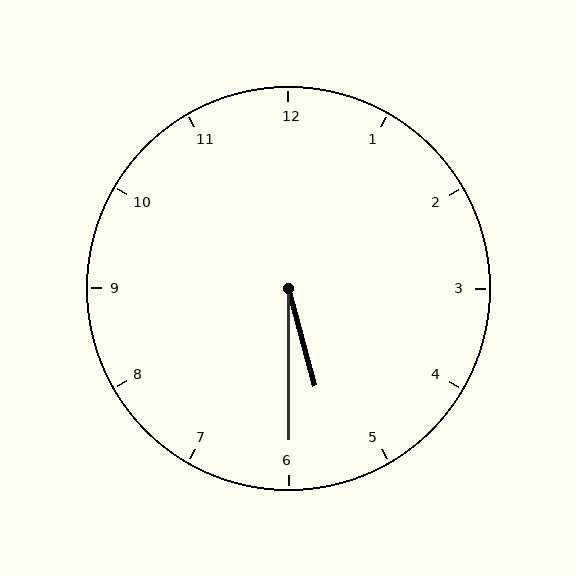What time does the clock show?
5:30.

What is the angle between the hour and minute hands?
Approximately 15 degrees.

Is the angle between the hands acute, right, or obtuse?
It is acute.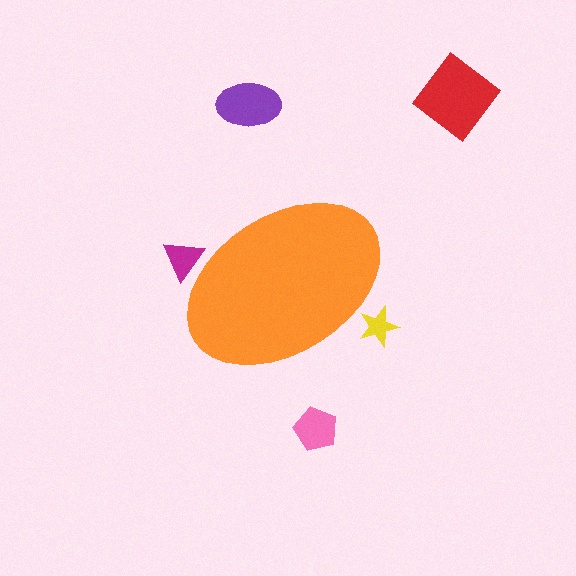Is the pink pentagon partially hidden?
No, the pink pentagon is fully visible.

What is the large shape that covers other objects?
An orange ellipse.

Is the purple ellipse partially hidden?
No, the purple ellipse is fully visible.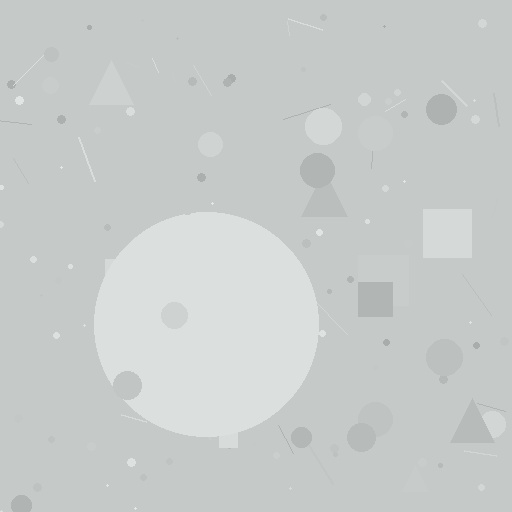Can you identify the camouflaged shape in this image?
The camouflaged shape is a circle.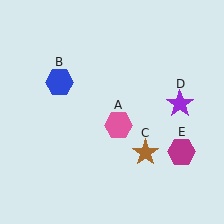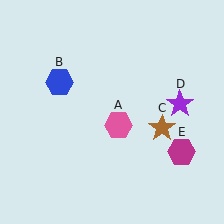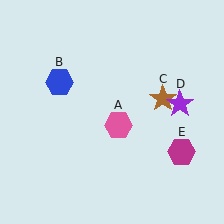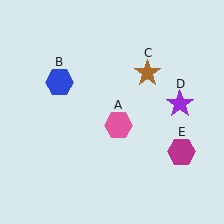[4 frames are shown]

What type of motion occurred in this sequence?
The brown star (object C) rotated counterclockwise around the center of the scene.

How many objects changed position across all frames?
1 object changed position: brown star (object C).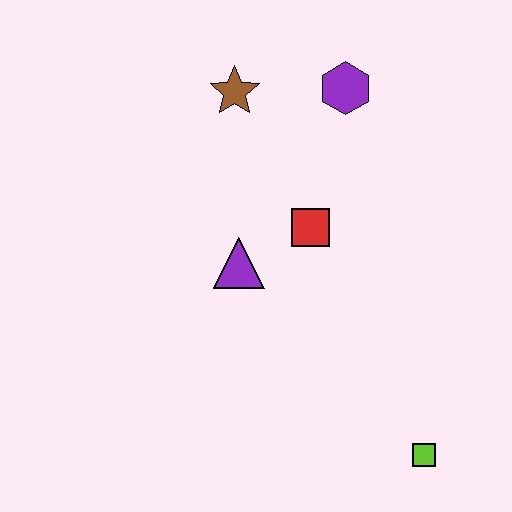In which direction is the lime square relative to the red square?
The lime square is below the red square.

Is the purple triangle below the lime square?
No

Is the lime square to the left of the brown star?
No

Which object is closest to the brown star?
The purple hexagon is closest to the brown star.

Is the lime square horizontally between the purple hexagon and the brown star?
No